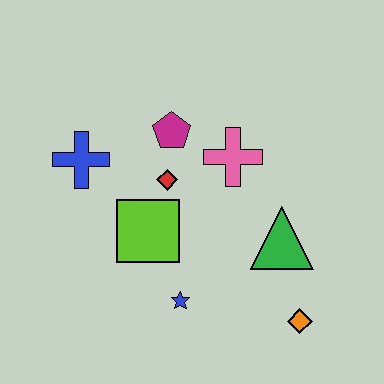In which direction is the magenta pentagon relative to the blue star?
The magenta pentagon is above the blue star.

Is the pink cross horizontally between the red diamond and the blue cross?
No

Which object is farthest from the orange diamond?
The blue cross is farthest from the orange diamond.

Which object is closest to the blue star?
The lime square is closest to the blue star.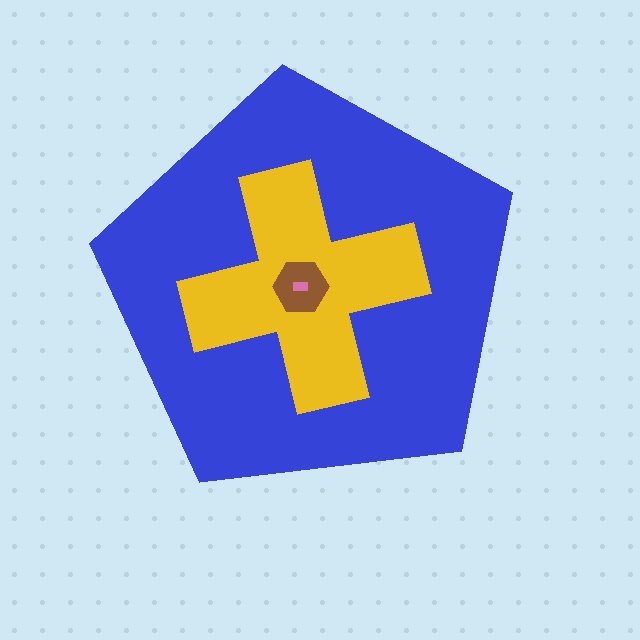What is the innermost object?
The pink rectangle.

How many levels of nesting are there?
4.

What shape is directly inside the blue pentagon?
The yellow cross.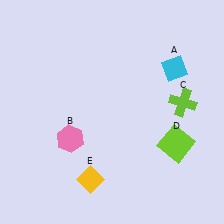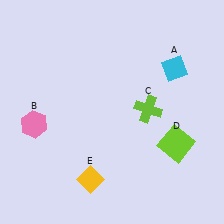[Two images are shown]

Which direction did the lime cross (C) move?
The lime cross (C) moved left.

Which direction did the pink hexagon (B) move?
The pink hexagon (B) moved left.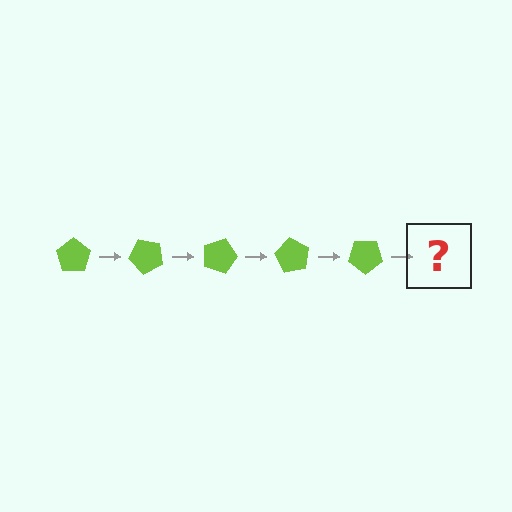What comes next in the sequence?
The next element should be a lime pentagon rotated 225 degrees.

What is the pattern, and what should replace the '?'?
The pattern is that the pentagon rotates 45 degrees each step. The '?' should be a lime pentagon rotated 225 degrees.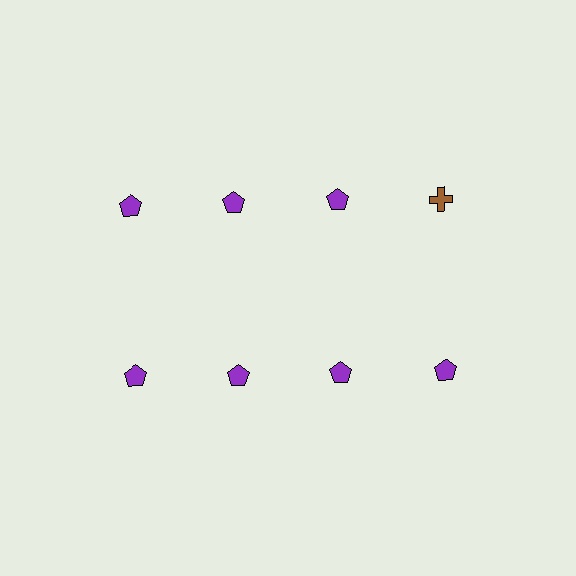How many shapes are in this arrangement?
There are 8 shapes arranged in a grid pattern.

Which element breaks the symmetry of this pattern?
The brown cross in the top row, second from right column breaks the symmetry. All other shapes are purple pentagons.